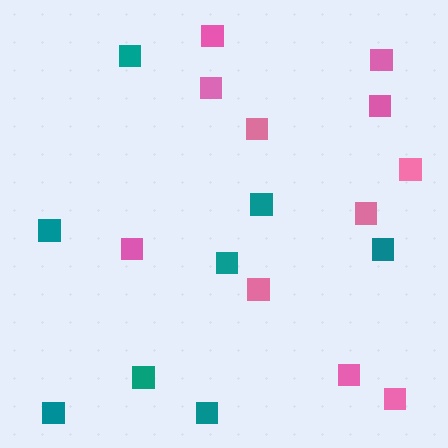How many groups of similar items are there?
There are 2 groups: one group of teal squares (8) and one group of pink squares (11).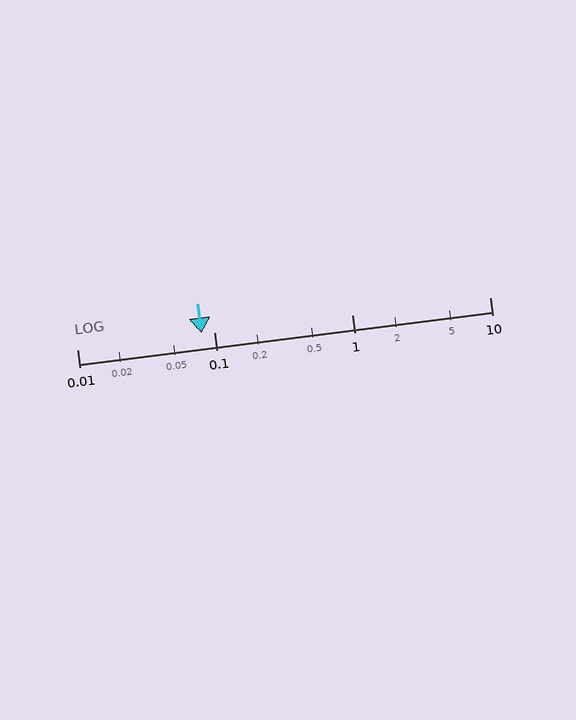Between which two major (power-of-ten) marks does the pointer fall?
The pointer is between 0.01 and 0.1.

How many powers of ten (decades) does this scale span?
The scale spans 3 decades, from 0.01 to 10.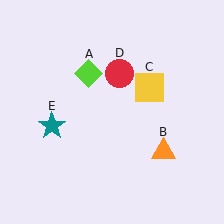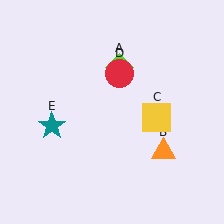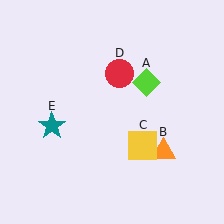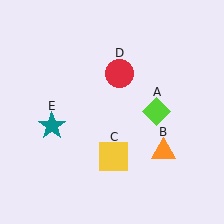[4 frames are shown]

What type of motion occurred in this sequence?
The lime diamond (object A), yellow square (object C) rotated clockwise around the center of the scene.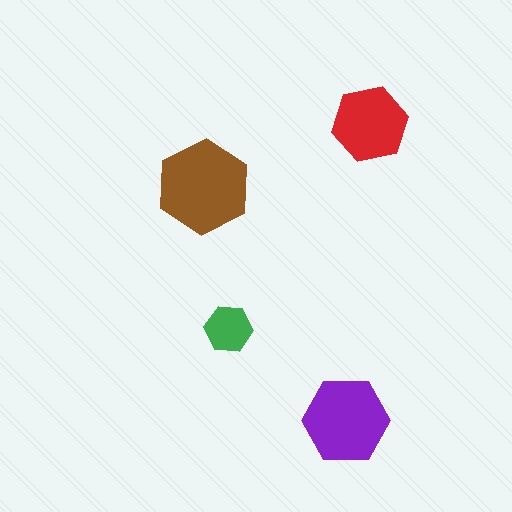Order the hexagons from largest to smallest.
the brown one, the purple one, the red one, the green one.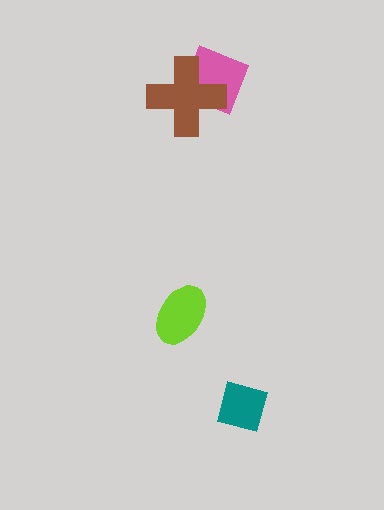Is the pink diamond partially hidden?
Yes, it is partially covered by another shape.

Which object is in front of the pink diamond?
The brown cross is in front of the pink diamond.